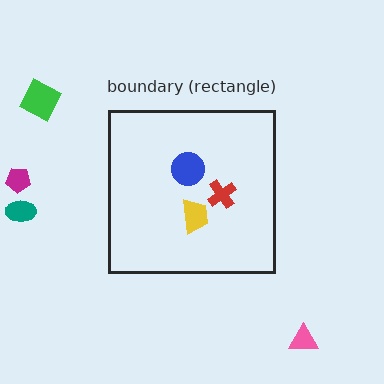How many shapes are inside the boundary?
3 inside, 4 outside.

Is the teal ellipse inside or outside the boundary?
Outside.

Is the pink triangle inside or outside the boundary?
Outside.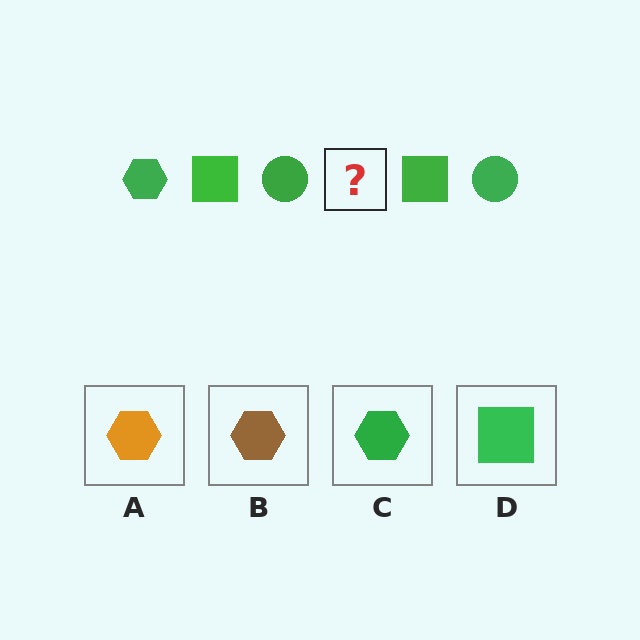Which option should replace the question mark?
Option C.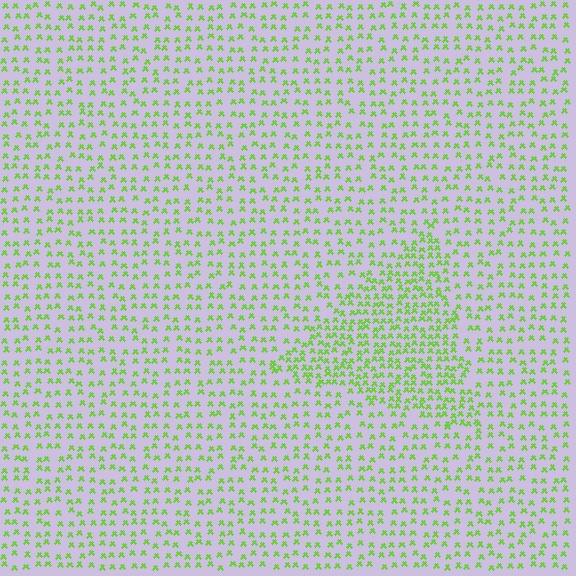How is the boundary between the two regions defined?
The boundary is defined by a change in element density (approximately 1.9x ratio). All elements are the same color, size, and shape.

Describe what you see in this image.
The image contains small lime elements arranged at two different densities. A triangle-shaped region is visible where the elements are more densely packed than the surrounding area.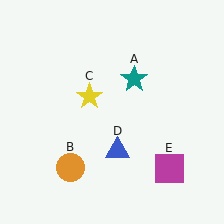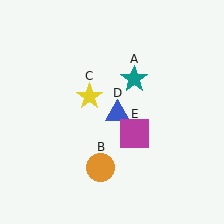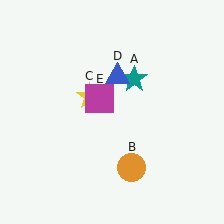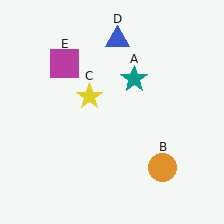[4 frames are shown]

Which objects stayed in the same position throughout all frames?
Teal star (object A) and yellow star (object C) remained stationary.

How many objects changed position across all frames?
3 objects changed position: orange circle (object B), blue triangle (object D), magenta square (object E).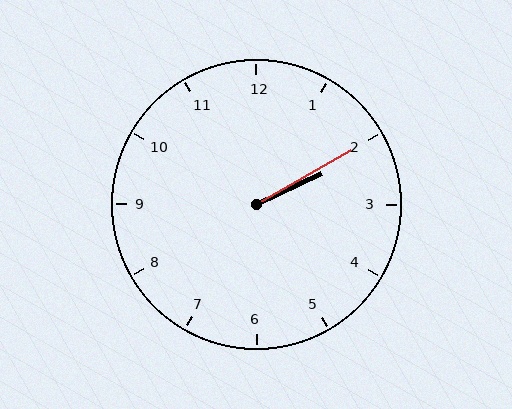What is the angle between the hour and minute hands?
Approximately 5 degrees.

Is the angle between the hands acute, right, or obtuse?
It is acute.